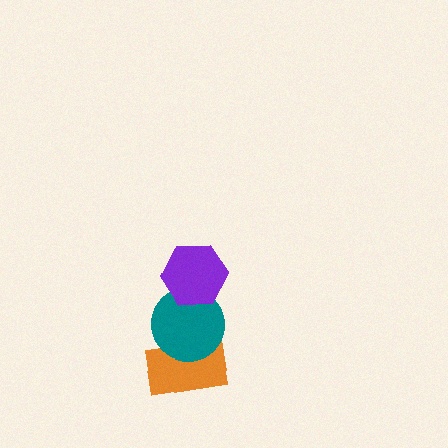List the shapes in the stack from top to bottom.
From top to bottom: the purple hexagon, the teal circle, the orange rectangle.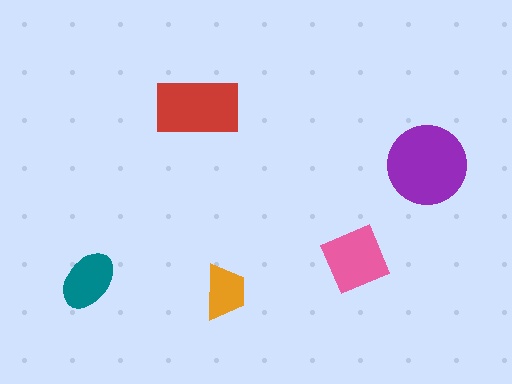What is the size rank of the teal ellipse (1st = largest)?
4th.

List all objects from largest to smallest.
The purple circle, the red rectangle, the pink diamond, the teal ellipse, the orange trapezoid.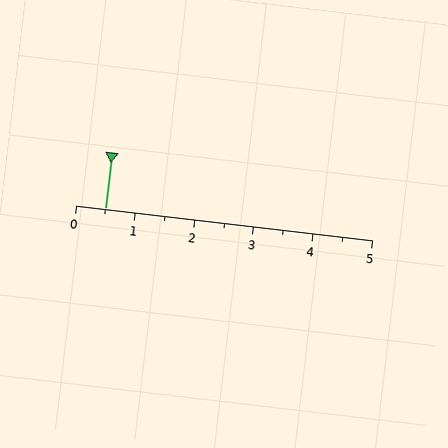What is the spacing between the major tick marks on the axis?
The major ticks are spaced 1 apart.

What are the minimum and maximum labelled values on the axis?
The axis runs from 0 to 5.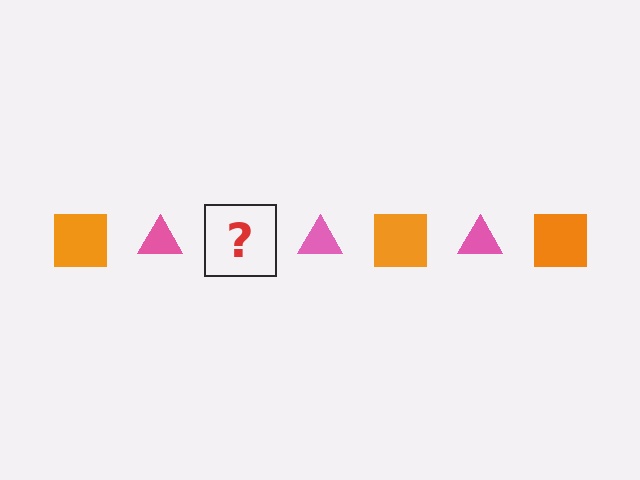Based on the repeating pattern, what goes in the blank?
The blank should be an orange square.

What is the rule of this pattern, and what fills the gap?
The rule is that the pattern alternates between orange square and pink triangle. The gap should be filled with an orange square.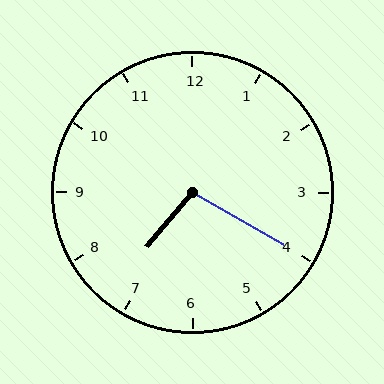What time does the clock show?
7:20.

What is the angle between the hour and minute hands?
Approximately 100 degrees.